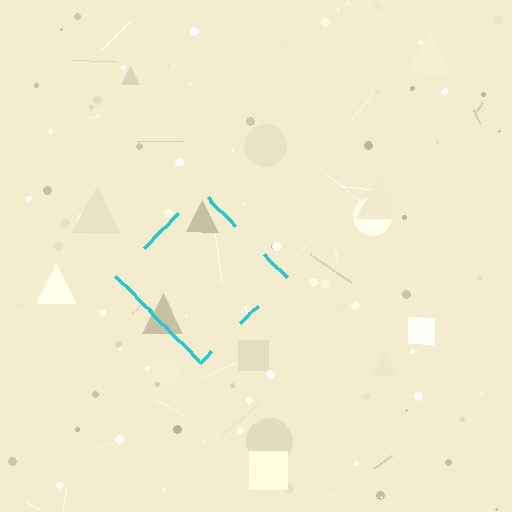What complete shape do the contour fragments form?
The contour fragments form a diamond.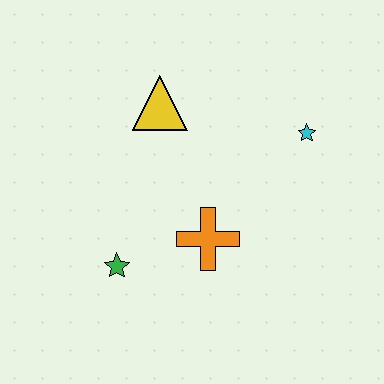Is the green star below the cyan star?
Yes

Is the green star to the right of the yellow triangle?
No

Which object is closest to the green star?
The orange cross is closest to the green star.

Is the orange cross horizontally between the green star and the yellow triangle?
No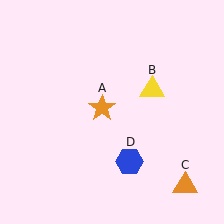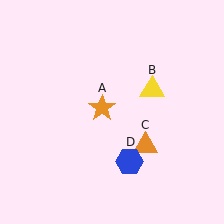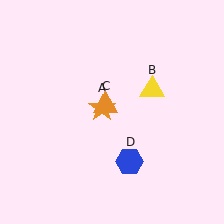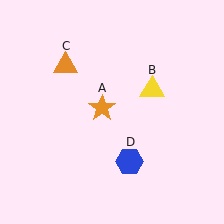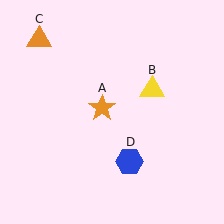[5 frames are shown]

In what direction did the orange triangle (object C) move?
The orange triangle (object C) moved up and to the left.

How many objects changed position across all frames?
1 object changed position: orange triangle (object C).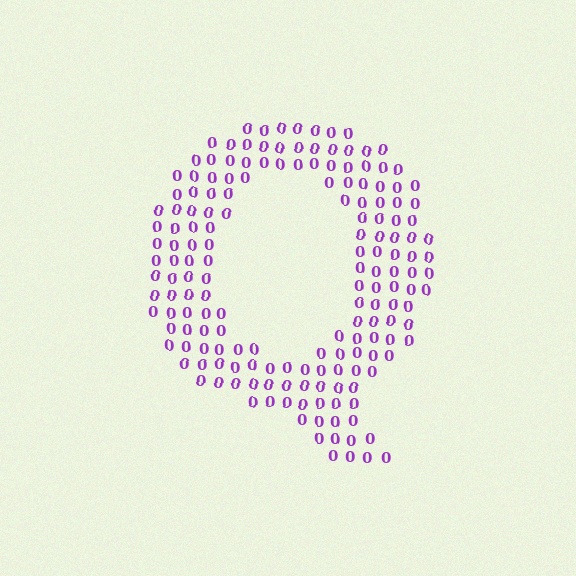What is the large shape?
The large shape is the letter Q.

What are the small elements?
The small elements are digit 0's.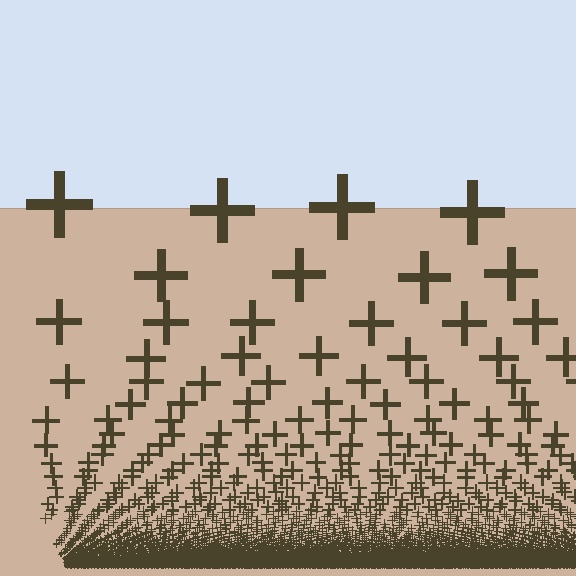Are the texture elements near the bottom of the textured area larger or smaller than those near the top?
Smaller. The gradient is inverted — elements near the bottom are smaller and denser.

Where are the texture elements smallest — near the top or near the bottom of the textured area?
Near the bottom.